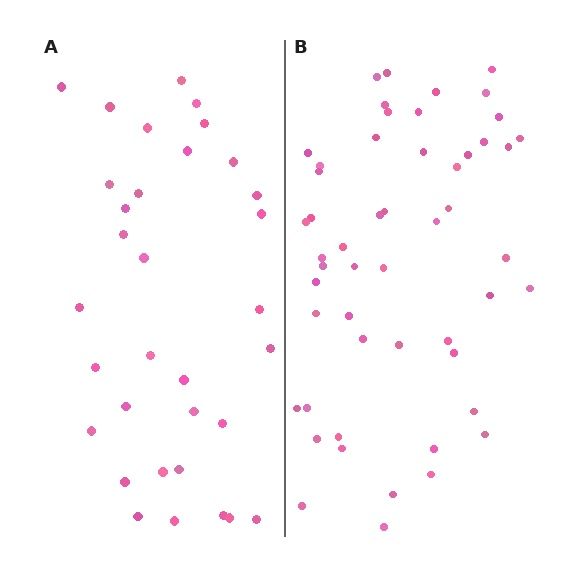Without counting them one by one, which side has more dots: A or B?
Region B (the right region) has more dots.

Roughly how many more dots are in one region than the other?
Region B has approximately 20 more dots than region A.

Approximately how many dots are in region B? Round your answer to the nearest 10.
About 50 dots. (The exact count is 52, which rounds to 50.)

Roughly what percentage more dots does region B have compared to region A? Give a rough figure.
About 60% more.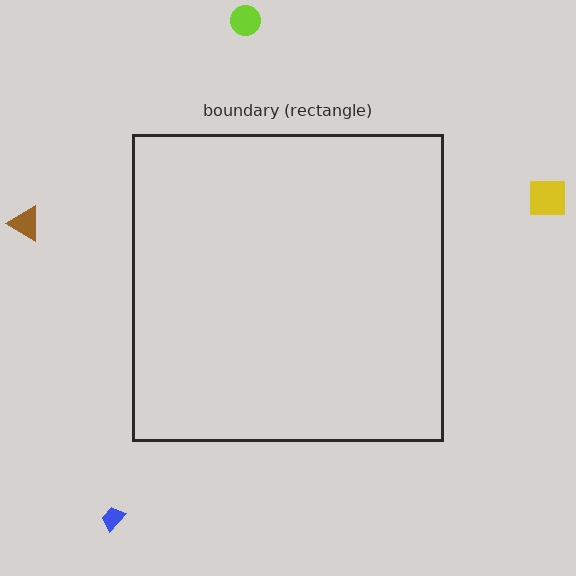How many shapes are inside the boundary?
0 inside, 4 outside.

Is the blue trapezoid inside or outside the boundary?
Outside.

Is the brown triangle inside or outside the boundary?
Outside.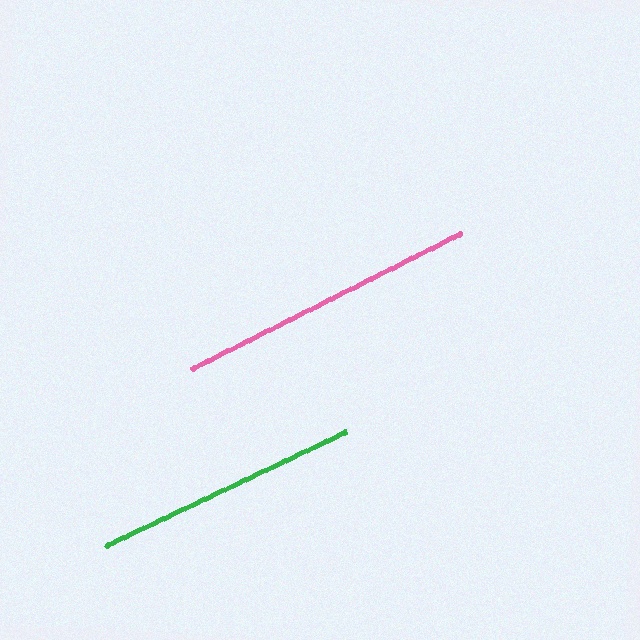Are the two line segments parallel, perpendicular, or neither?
Parallel — their directions differ by only 1.0°.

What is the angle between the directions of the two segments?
Approximately 1 degree.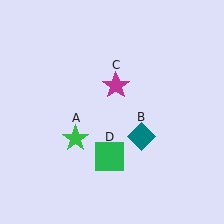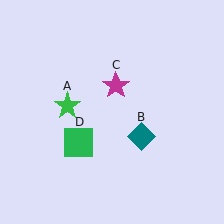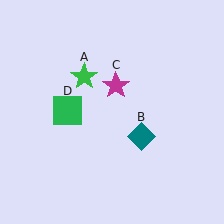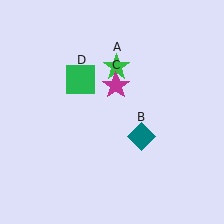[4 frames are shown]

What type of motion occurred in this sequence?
The green star (object A), green square (object D) rotated clockwise around the center of the scene.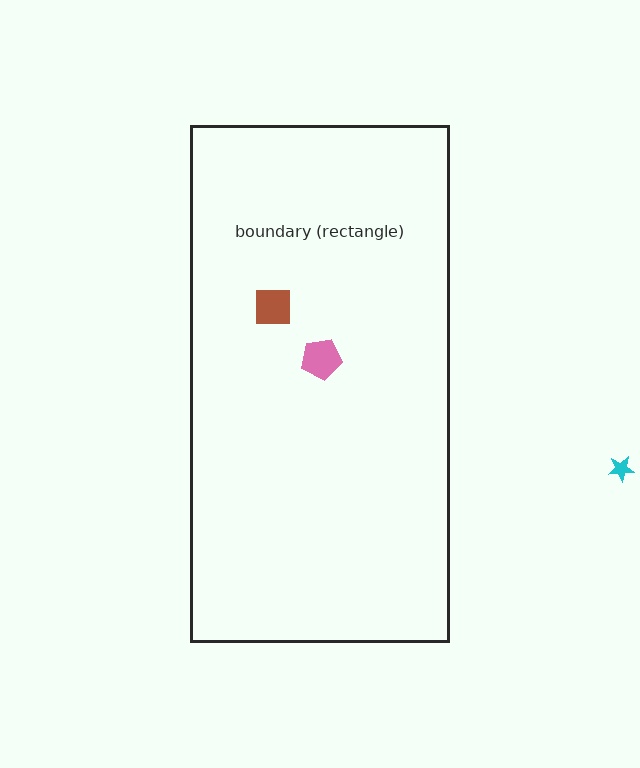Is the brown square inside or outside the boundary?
Inside.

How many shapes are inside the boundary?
2 inside, 1 outside.